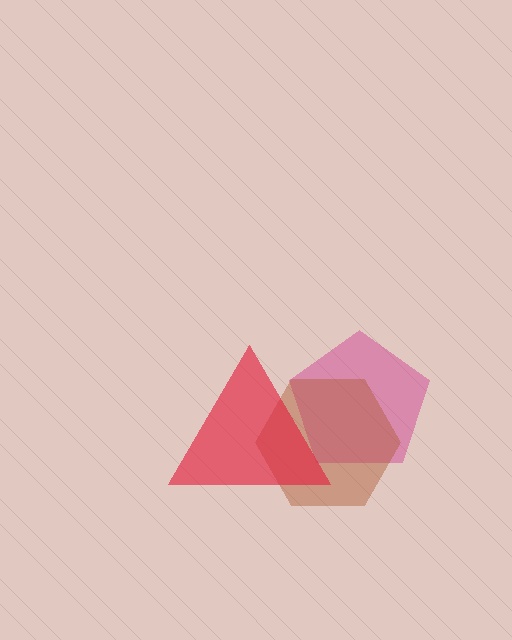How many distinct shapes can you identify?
There are 3 distinct shapes: a magenta pentagon, a brown hexagon, a red triangle.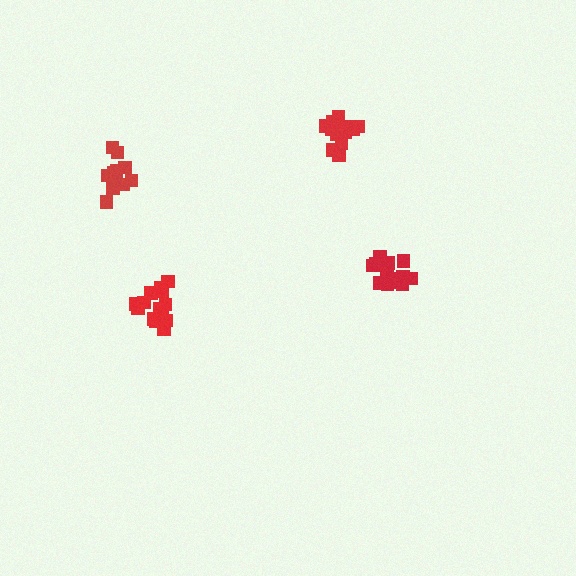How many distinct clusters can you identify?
There are 4 distinct clusters.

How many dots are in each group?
Group 1: 14 dots, Group 2: 15 dots, Group 3: 12 dots, Group 4: 18 dots (59 total).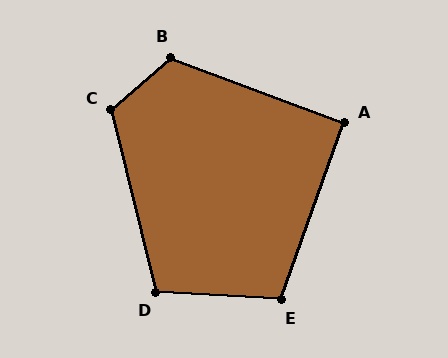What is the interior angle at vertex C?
Approximately 117 degrees (obtuse).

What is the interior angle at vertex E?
Approximately 107 degrees (obtuse).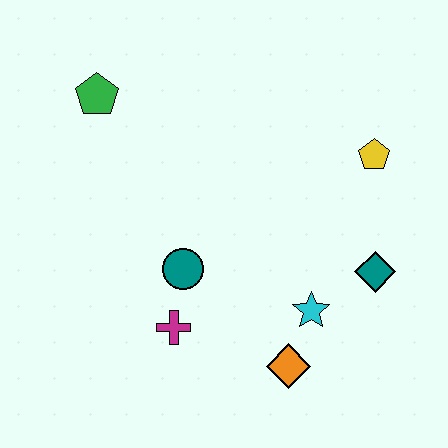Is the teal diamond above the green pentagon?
No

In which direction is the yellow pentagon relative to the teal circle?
The yellow pentagon is to the right of the teal circle.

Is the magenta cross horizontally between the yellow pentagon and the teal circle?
No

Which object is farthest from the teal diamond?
The green pentagon is farthest from the teal diamond.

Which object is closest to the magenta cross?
The teal circle is closest to the magenta cross.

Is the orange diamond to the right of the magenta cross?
Yes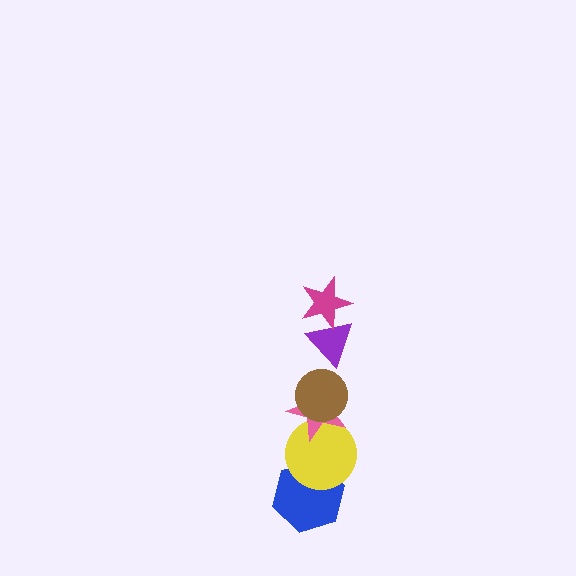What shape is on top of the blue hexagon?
The yellow circle is on top of the blue hexagon.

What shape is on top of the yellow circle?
The pink star is on top of the yellow circle.